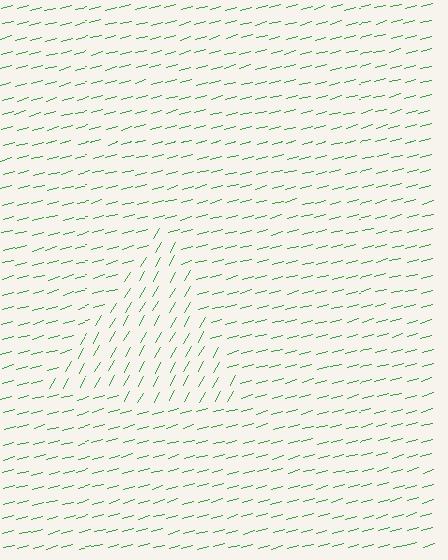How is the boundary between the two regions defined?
The boundary is defined purely by a change in line orientation (approximately 45 degrees difference). All lines are the same color and thickness.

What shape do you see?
I see a triangle.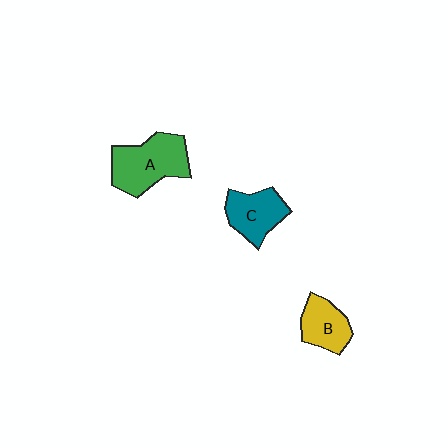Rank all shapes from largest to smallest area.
From largest to smallest: A (green), C (teal), B (yellow).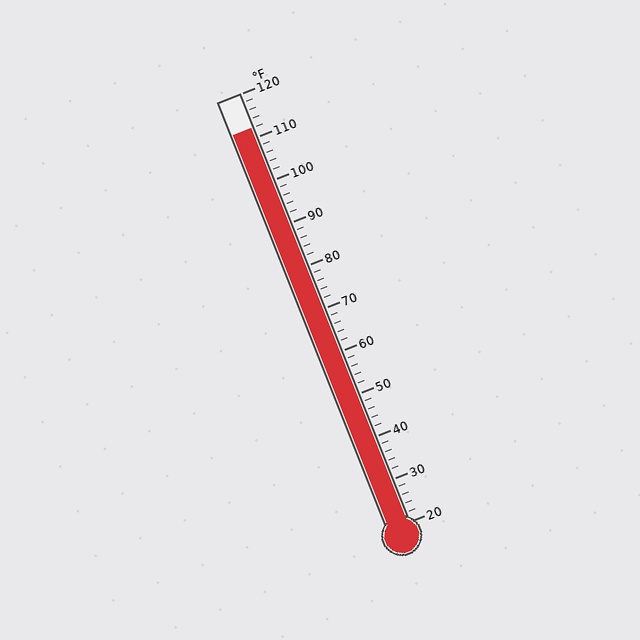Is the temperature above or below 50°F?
The temperature is above 50°F.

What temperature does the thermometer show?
The thermometer shows approximately 112°F.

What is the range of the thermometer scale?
The thermometer scale ranges from 20°F to 120°F.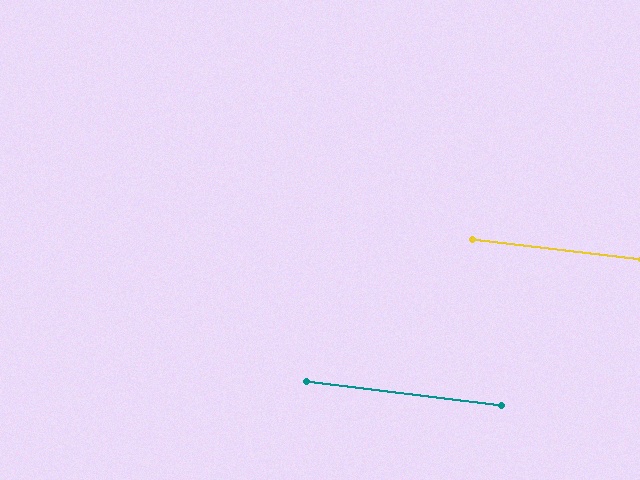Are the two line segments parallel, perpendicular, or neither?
Parallel — their directions differ by only 0.1°.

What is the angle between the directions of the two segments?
Approximately 0 degrees.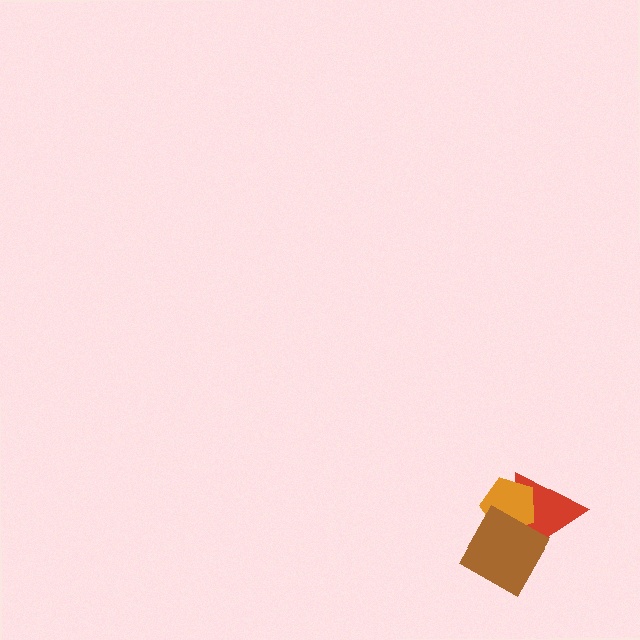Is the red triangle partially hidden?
Yes, it is partially covered by another shape.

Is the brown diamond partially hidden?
No, no other shape covers it.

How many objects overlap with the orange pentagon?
2 objects overlap with the orange pentagon.